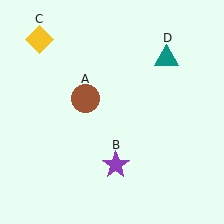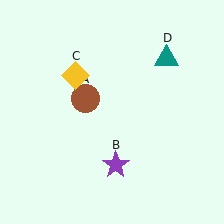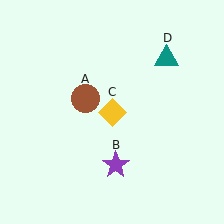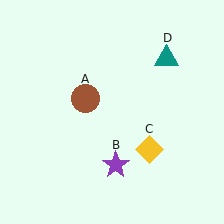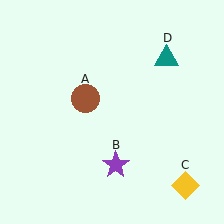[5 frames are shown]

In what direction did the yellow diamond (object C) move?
The yellow diamond (object C) moved down and to the right.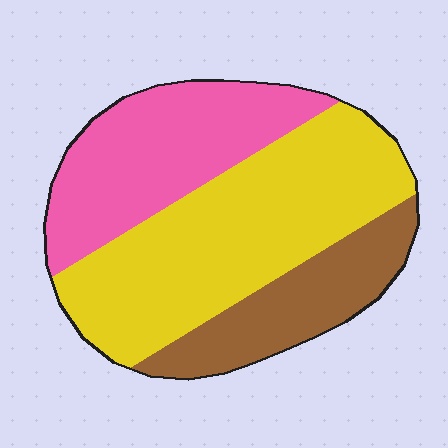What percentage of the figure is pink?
Pink covers about 30% of the figure.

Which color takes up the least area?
Brown, at roughly 20%.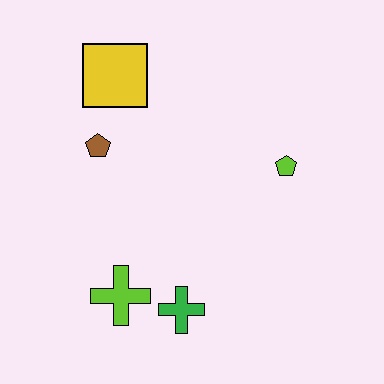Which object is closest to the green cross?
The lime cross is closest to the green cross.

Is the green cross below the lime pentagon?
Yes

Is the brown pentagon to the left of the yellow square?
Yes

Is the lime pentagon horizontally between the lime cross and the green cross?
No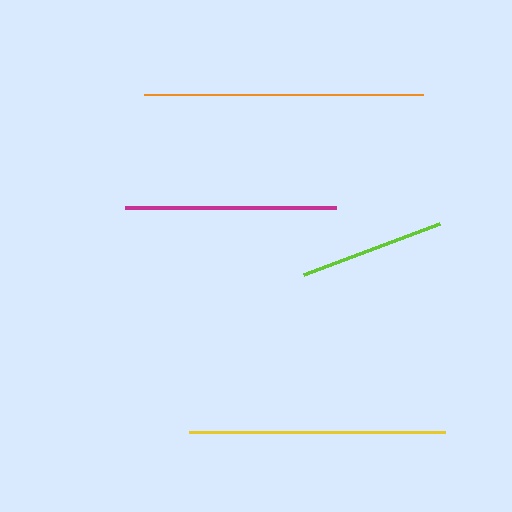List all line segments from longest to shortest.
From longest to shortest: orange, yellow, magenta, lime.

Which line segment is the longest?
The orange line is the longest at approximately 280 pixels.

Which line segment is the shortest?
The lime line is the shortest at approximately 145 pixels.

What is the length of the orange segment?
The orange segment is approximately 280 pixels long.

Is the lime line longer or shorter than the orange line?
The orange line is longer than the lime line.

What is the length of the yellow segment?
The yellow segment is approximately 257 pixels long.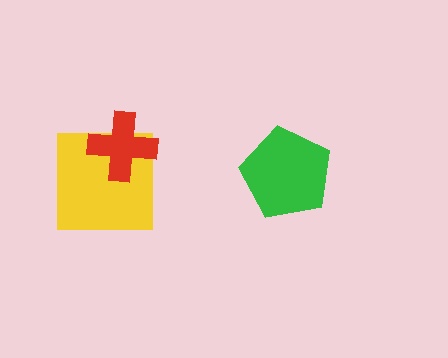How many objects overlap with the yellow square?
1 object overlaps with the yellow square.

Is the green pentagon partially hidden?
No, no other shape covers it.